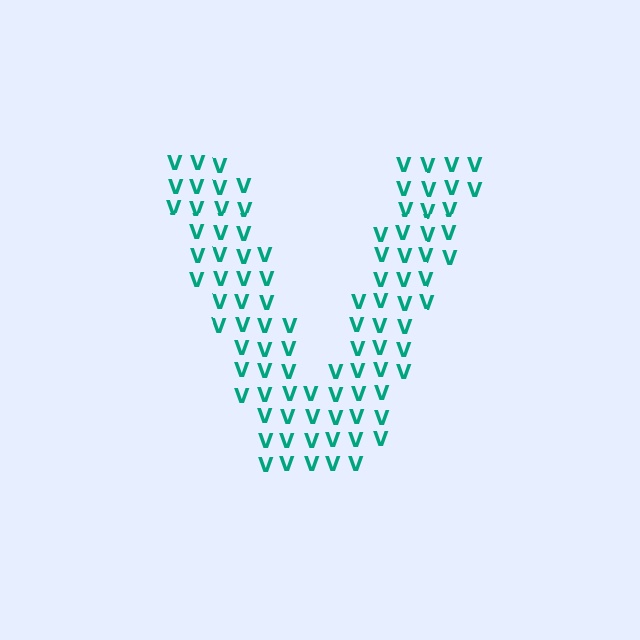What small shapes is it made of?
It is made of small letter V's.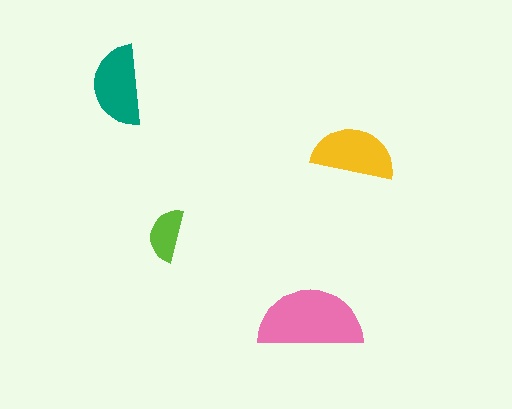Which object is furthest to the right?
The yellow semicircle is rightmost.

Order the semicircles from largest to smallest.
the pink one, the yellow one, the teal one, the lime one.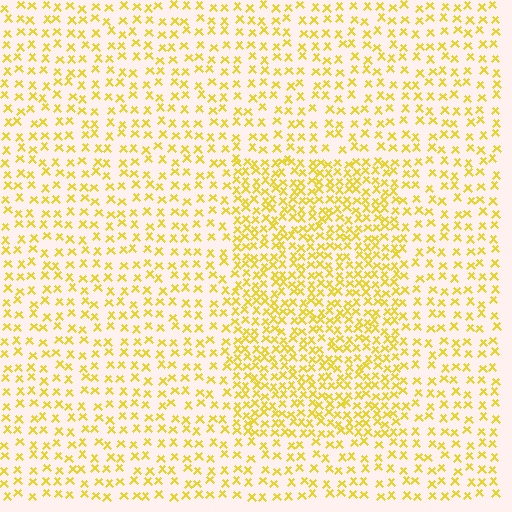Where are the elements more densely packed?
The elements are more densely packed inside the rectangle boundary.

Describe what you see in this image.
The image contains small yellow elements arranged at two different densities. A rectangle-shaped region is visible where the elements are more densely packed than the surrounding area.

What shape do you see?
I see a rectangle.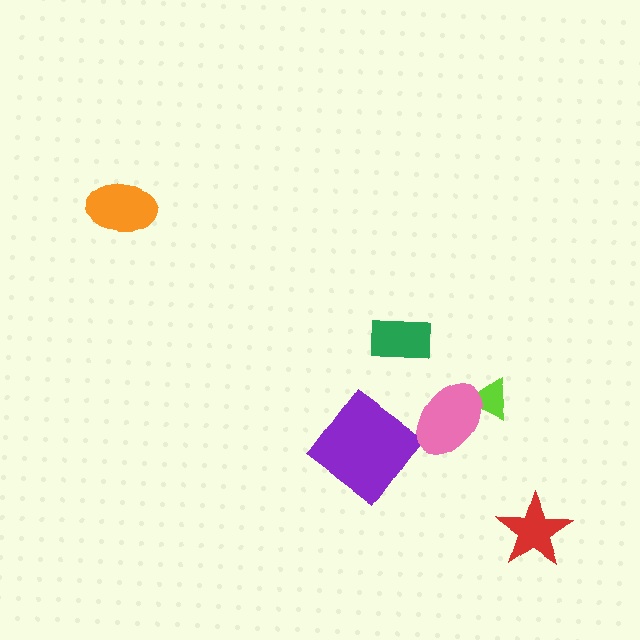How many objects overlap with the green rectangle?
0 objects overlap with the green rectangle.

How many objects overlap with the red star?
0 objects overlap with the red star.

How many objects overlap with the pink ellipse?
1 object overlaps with the pink ellipse.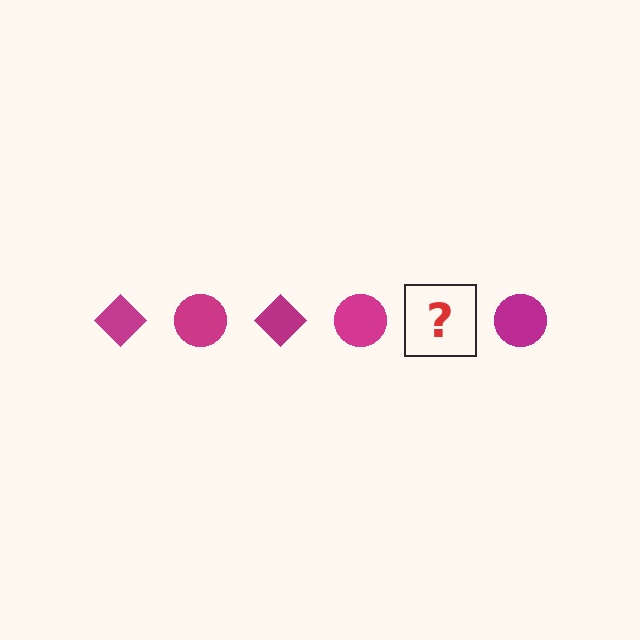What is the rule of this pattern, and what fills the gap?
The rule is that the pattern cycles through diamond, circle shapes in magenta. The gap should be filled with a magenta diamond.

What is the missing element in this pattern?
The missing element is a magenta diamond.